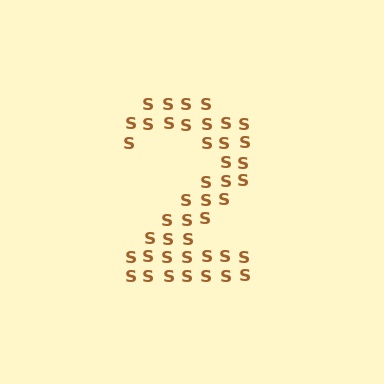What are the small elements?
The small elements are letter S's.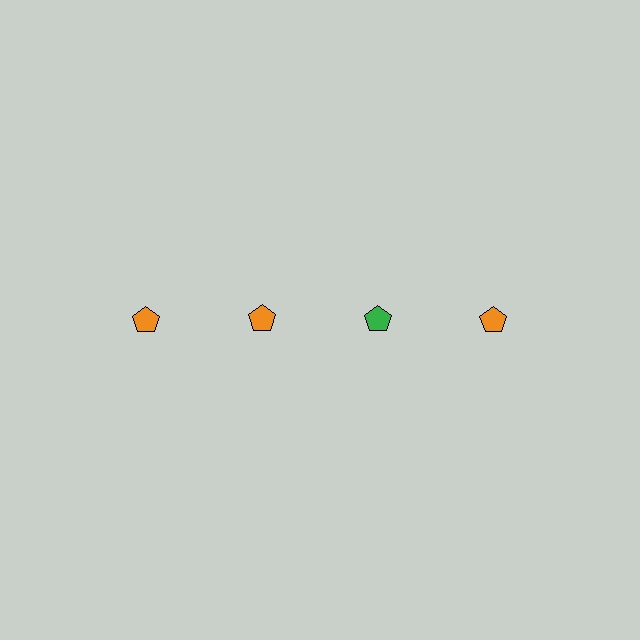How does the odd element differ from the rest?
It has a different color: green instead of orange.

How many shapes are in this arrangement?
There are 4 shapes arranged in a grid pattern.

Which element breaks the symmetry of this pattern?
The green pentagon in the top row, center column breaks the symmetry. All other shapes are orange pentagons.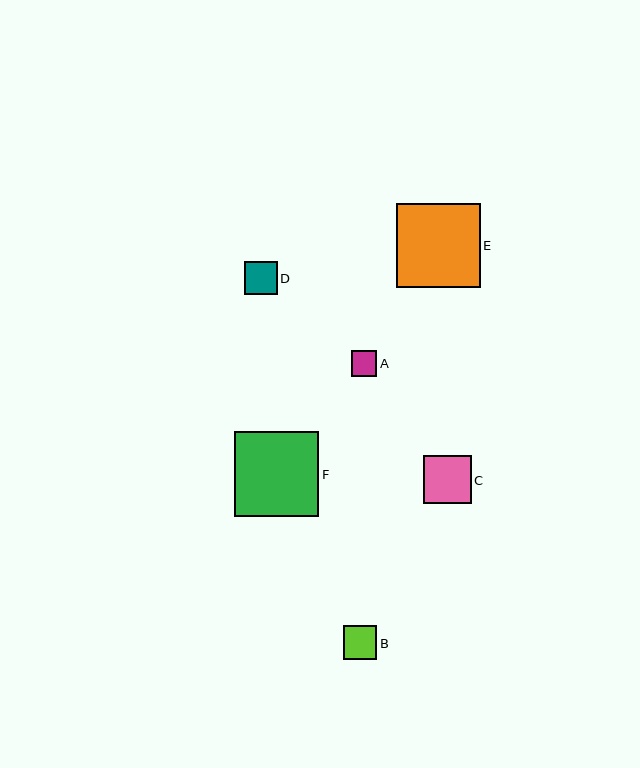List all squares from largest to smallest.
From largest to smallest: F, E, C, B, D, A.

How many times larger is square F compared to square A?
Square F is approximately 3.3 times the size of square A.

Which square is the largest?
Square F is the largest with a size of approximately 84 pixels.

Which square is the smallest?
Square A is the smallest with a size of approximately 26 pixels.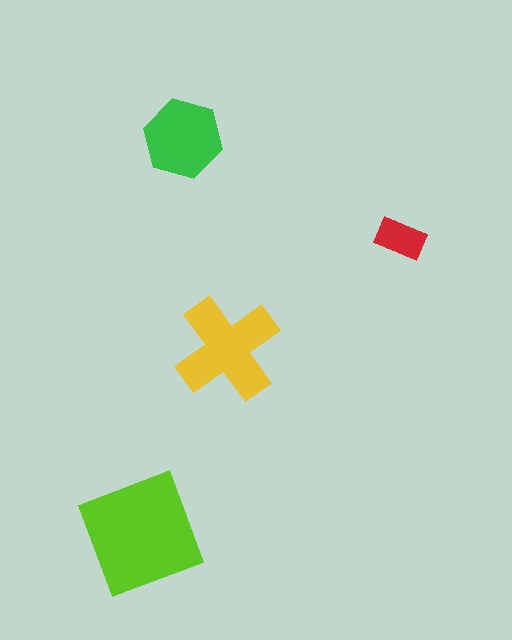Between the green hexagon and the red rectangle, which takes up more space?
The green hexagon.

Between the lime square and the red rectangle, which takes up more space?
The lime square.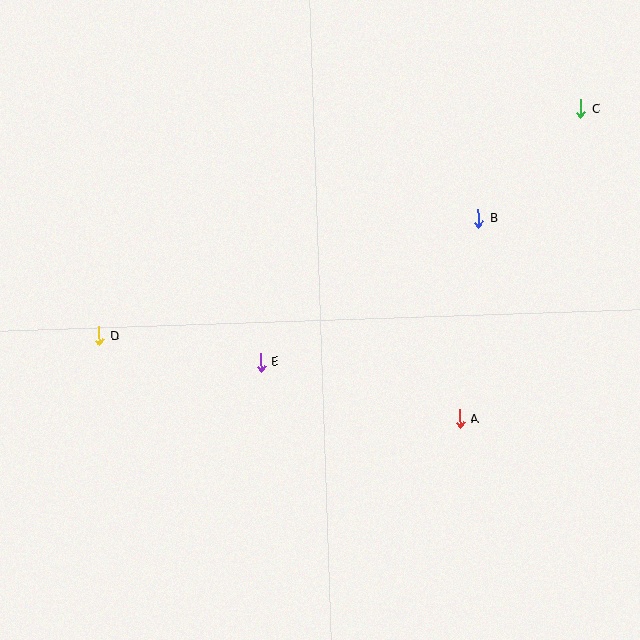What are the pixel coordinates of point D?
Point D is at (99, 336).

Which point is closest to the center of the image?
Point E at (261, 362) is closest to the center.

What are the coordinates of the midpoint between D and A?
The midpoint between D and A is at (280, 377).